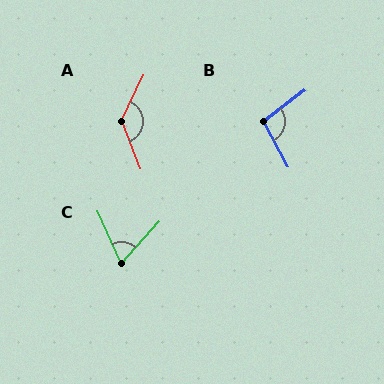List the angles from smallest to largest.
C (66°), B (98°), A (132°).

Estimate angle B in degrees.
Approximately 98 degrees.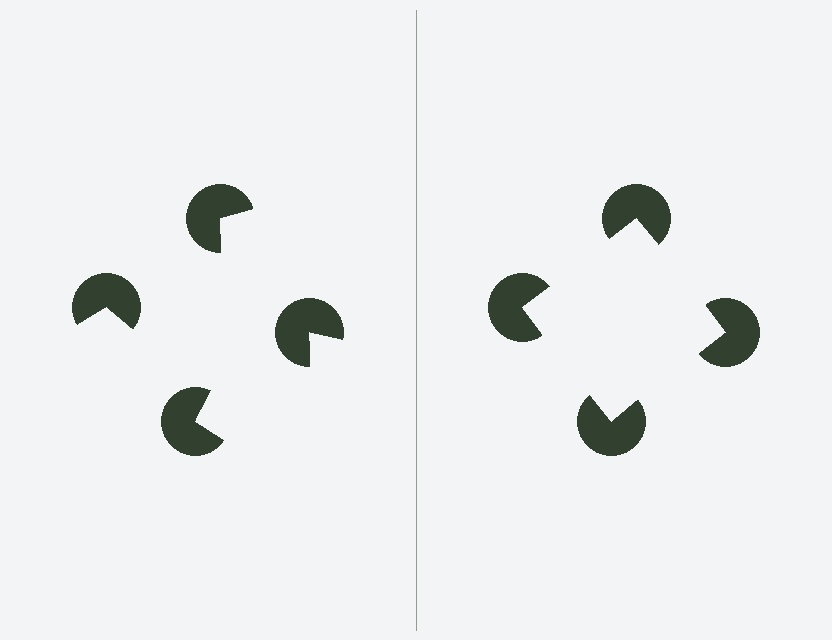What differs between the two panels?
The pac-man discs are positioned identically on both sides; only the wedge orientations differ. On the right they align to a square; on the left they are misaligned.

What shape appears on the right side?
An illusory square.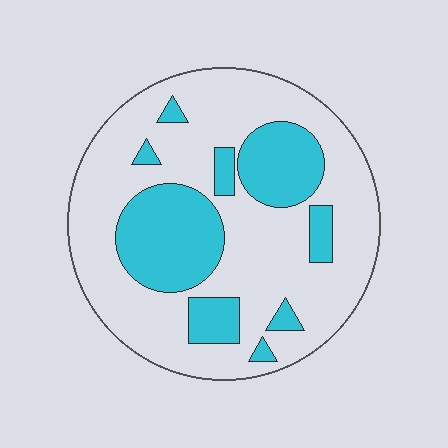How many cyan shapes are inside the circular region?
9.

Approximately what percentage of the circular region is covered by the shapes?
Approximately 30%.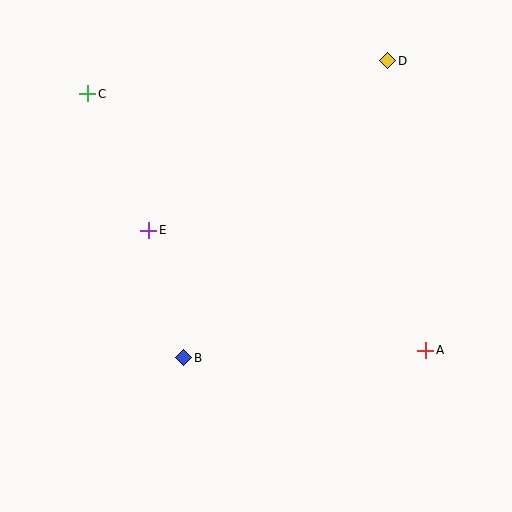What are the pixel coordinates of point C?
Point C is at (88, 94).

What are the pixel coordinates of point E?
Point E is at (149, 230).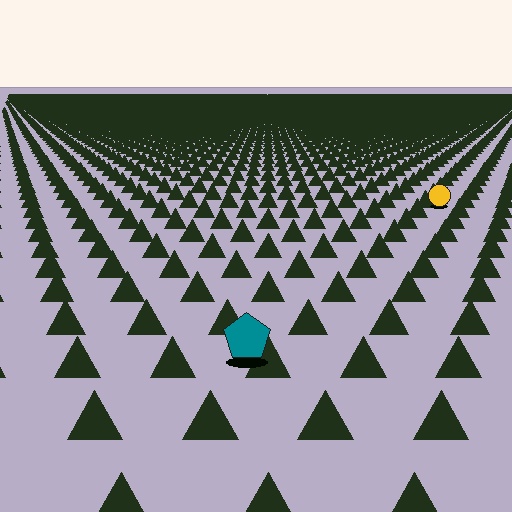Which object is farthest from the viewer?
The yellow circle is farthest from the viewer. It appears smaller and the ground texture around it is denser.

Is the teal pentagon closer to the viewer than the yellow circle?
Yes. The teal pentagon is closer — you can tell from the texture gradient: the ground texture is coarser near it.